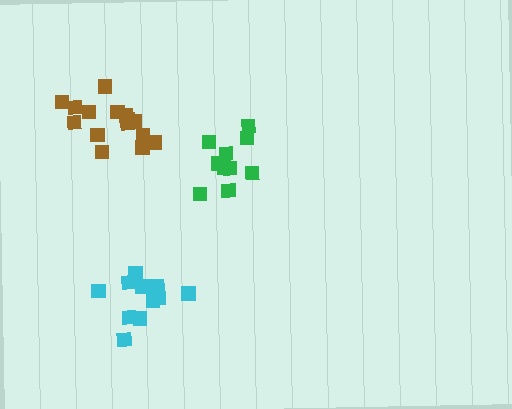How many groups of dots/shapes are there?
There are 3 groups.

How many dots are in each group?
Group 1: 11 dots, Group 2: 12 dots, Group 3: 15 dots (38 total).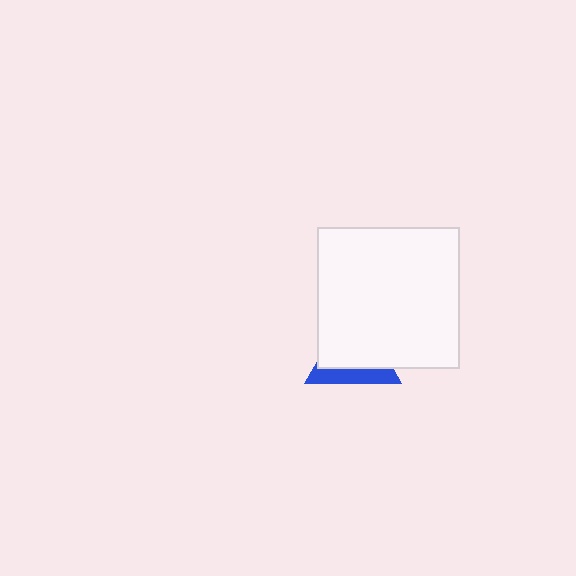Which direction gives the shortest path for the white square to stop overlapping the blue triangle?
Moving toward the upper-right gives the shortest separation.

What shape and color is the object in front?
The object in front is a white square.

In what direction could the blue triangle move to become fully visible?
The blue triangle could move toward the lower-left. That would shift it out from behind the white square entirely.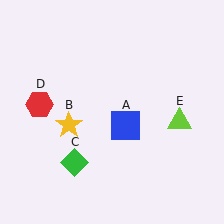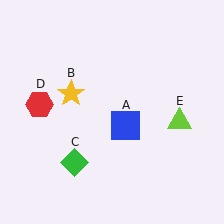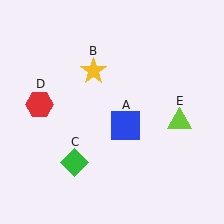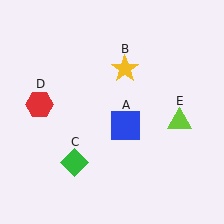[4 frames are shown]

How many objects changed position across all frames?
1 object changed position: yellow star (object B).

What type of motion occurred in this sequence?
The yellow star (object B) rotated clockwise around the center of the scene.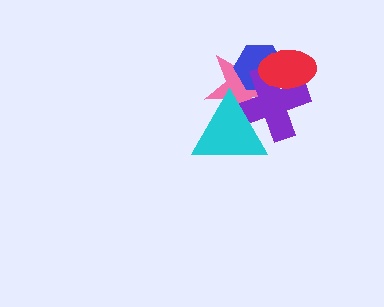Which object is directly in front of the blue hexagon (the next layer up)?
The purple cross is directly in front of the blue hexagon.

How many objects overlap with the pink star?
4 objects overlap with the pink star.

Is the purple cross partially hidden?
Yes, it is partially covered by another shape.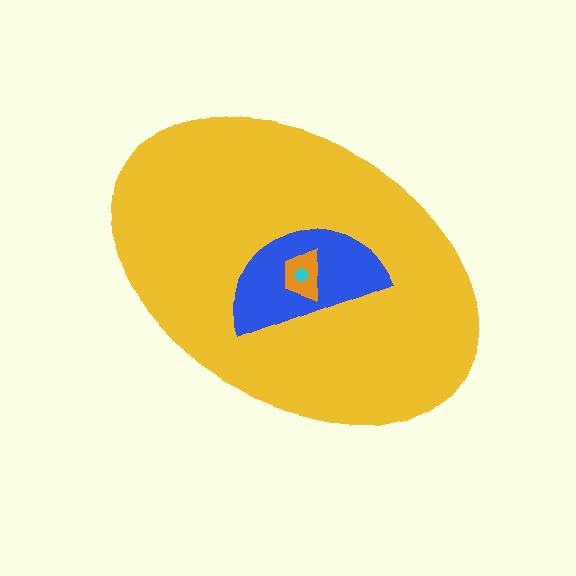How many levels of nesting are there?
4.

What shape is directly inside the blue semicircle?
The orange trapezoid.